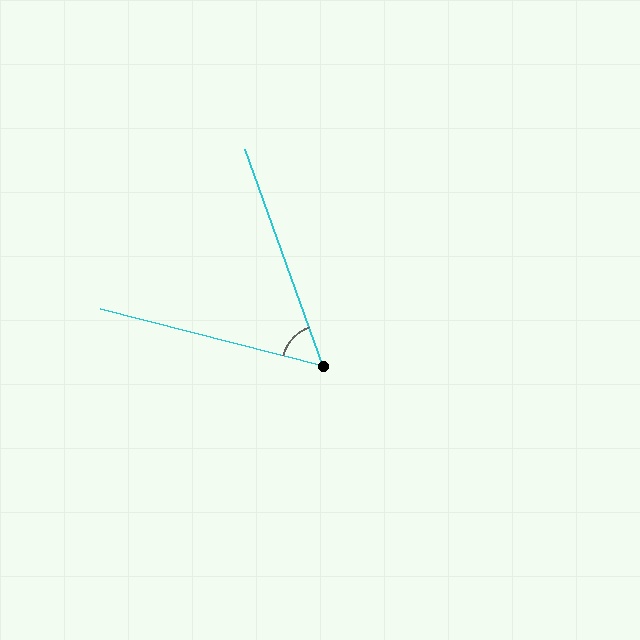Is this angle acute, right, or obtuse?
It is acute.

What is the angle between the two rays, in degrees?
Approximately 56 degrees.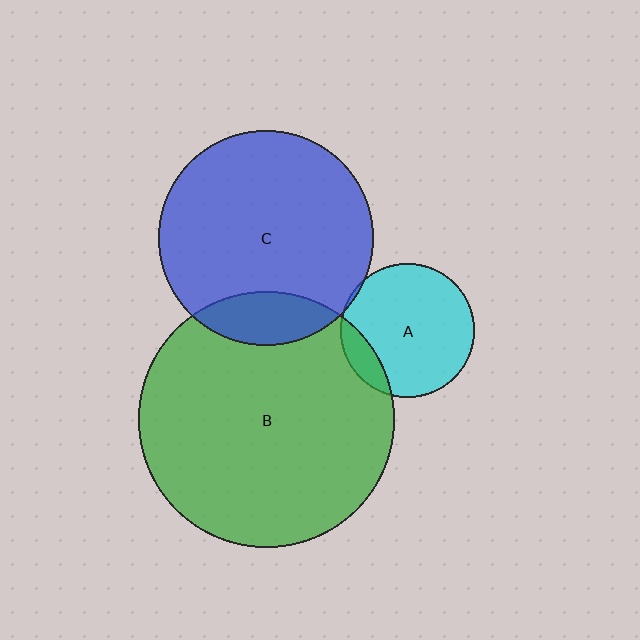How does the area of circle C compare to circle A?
Approximately 2.6 times.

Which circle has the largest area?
Circle B (green).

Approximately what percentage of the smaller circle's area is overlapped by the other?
Approximately 5%.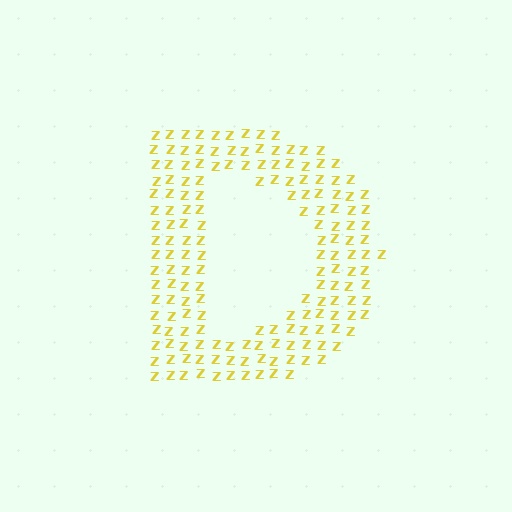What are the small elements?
The small elements are letter Z's.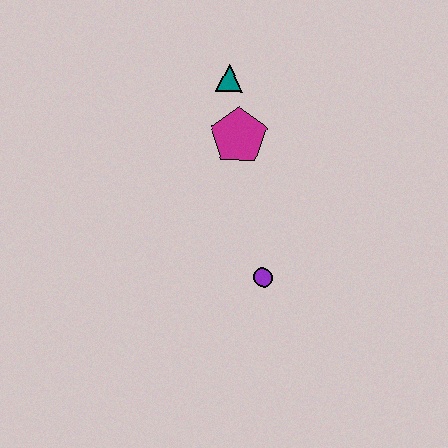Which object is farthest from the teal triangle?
The purple circle is farthest from the teal triangle.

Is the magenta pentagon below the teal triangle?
Yes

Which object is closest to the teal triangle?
The magenta pentagon is closest to the teal triangle.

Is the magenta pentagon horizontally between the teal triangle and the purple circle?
Yes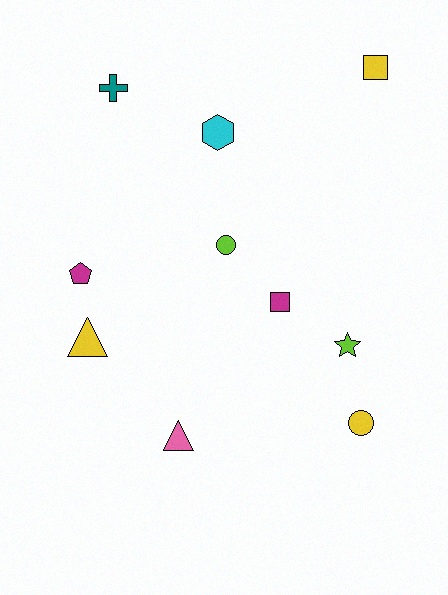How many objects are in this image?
There are 10 objects.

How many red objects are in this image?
There are no red objects.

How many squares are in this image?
There are 2 squares.